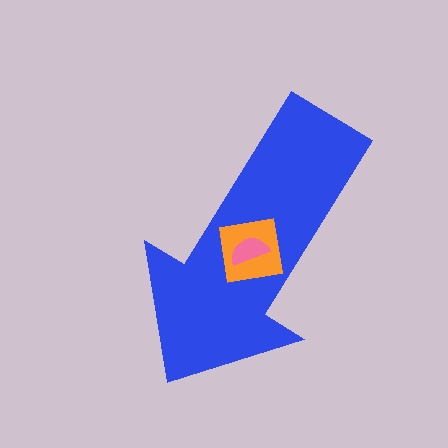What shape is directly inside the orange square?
The pink semicircle.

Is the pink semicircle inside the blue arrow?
Yes.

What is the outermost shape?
The blue arrow.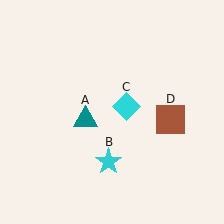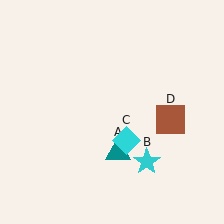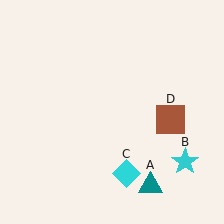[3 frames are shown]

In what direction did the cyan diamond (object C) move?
The cyan diamond (object C) moved down.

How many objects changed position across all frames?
3 objects changed position: teal triangle (object A), cyan star (object B), cyan diamond (object C).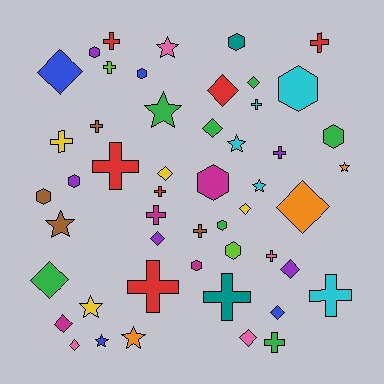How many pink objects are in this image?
There are 4 pink objects.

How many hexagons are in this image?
There are 11 hexagons.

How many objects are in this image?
There are 50 objects.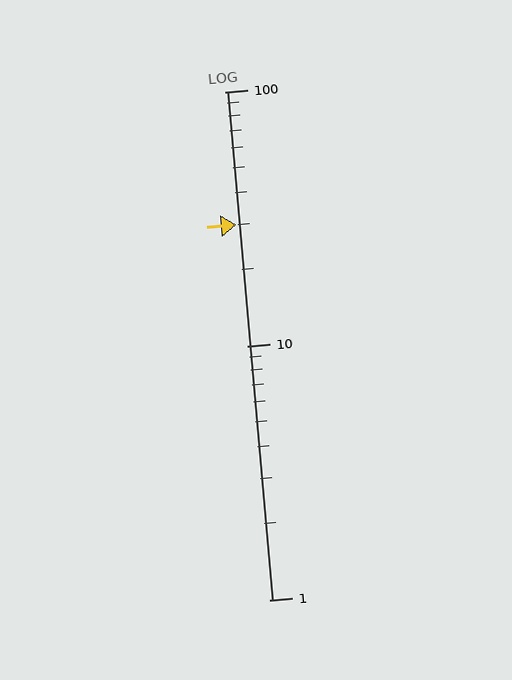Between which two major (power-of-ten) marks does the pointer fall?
The pointer is between 10 and 100.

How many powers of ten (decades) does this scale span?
The scale spans 2 decades, from 1 to 100.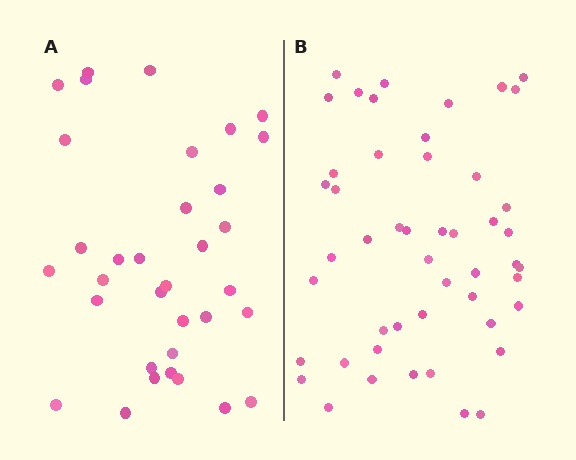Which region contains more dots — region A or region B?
Region B (the right region) has more dots.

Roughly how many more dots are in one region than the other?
Region B has approximately 15 more dots than region A.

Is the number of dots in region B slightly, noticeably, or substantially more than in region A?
Region B has noticeably more, but not dramatically so. The ratio is roughly 1.4 to 1.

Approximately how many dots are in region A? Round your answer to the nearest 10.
About 30 dots. (The exact count is 34, which rounds to 30.)